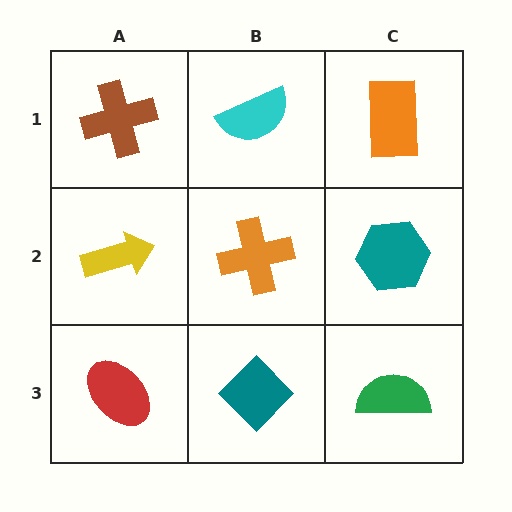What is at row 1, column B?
A cyan semicircle.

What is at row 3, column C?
A green semicircle.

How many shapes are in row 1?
3 shapes.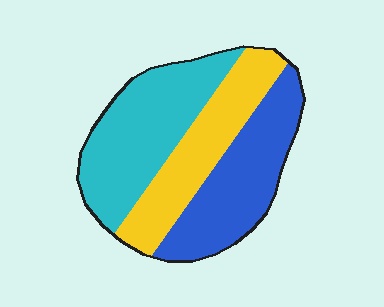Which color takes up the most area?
Cyan, at roughly 40%.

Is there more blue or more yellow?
Blue.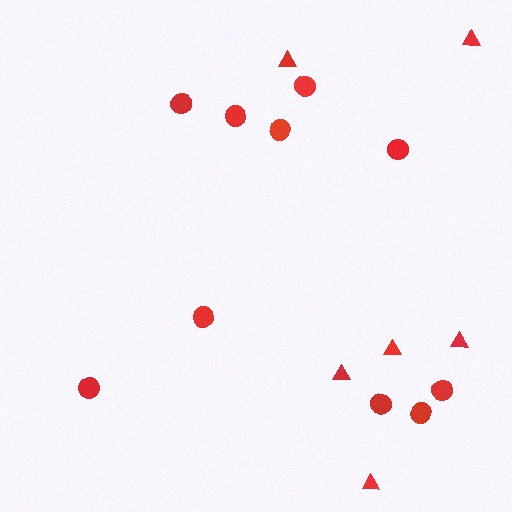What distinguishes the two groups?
There are 2 groups: one group of triangles (6) and one group of circles (10).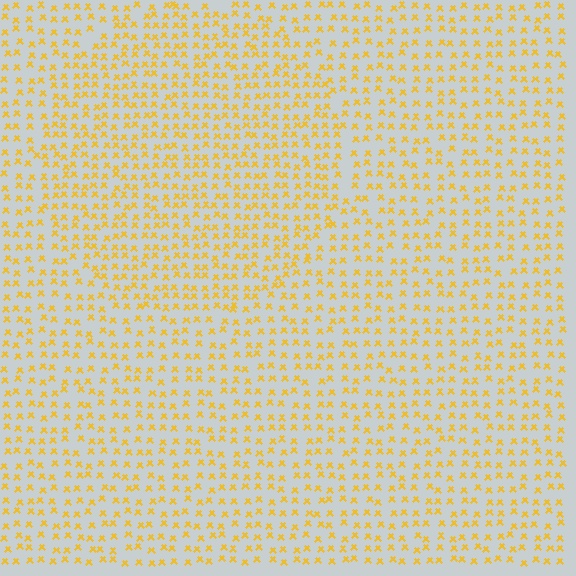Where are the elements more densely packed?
The elements are more densely packed inside the circle boundary.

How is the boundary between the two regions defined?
The boundary is defined by a change in element density (approximately 1.4x ratio). All elements are the same color, size, and shape.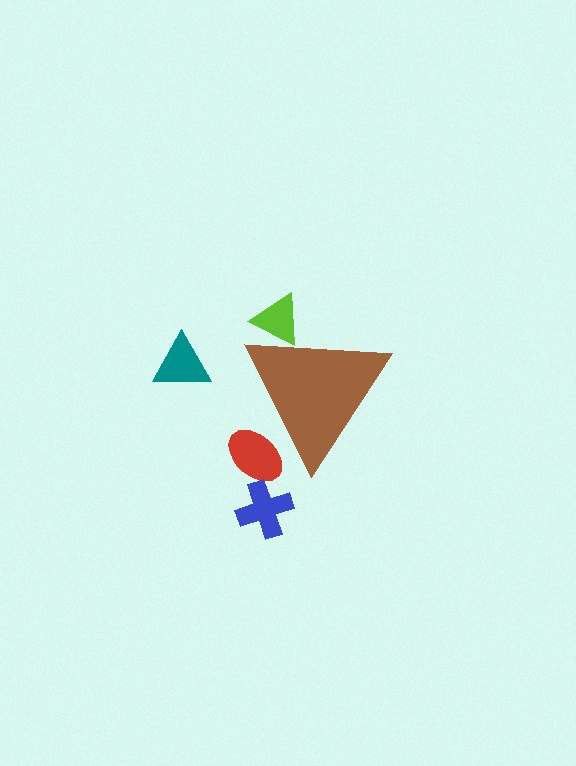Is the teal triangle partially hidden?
No, the teal triangle is fully visible.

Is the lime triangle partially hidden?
Yes, the lime triangle is partially hidden behind the brown triangle.